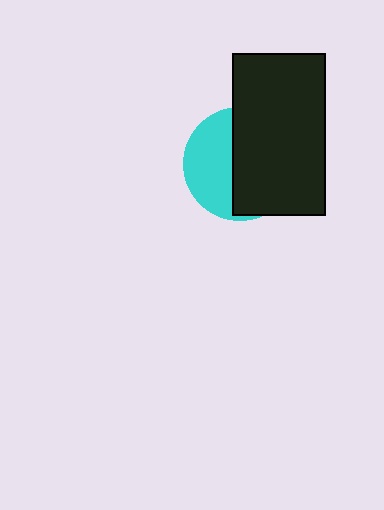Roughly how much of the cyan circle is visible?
A small part of it is visible (roughly 42%).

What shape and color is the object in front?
The object in front is a black rectangle.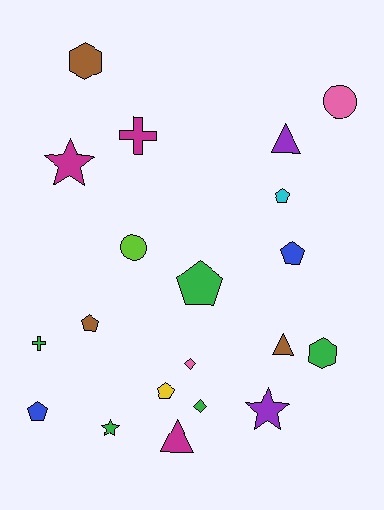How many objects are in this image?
There are 20 objects.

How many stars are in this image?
There are 3 stars.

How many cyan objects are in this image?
There is 1 cyan object.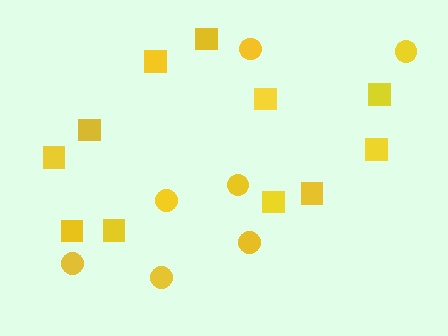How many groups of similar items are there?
There are 2 groups: one group of squares (11) and one group of circles (7).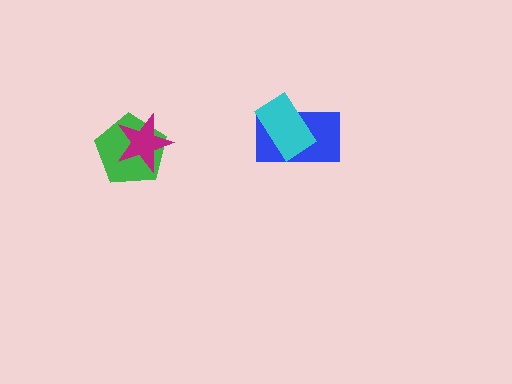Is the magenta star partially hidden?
No, no other shape covers it.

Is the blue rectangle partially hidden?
Yes, it is partially covered by another shape.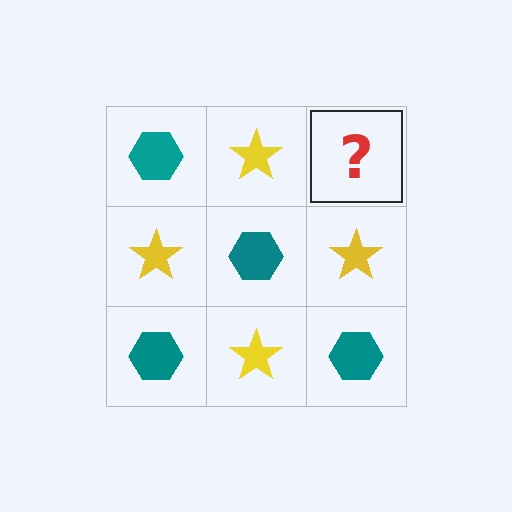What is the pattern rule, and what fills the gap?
The rule is that it alternates teal hexagon and yellow star in a checkerboard pattern. The gap should be filled with a teal hexagon.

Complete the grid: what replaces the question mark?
The question mark should be replaced with a teal hexagon.